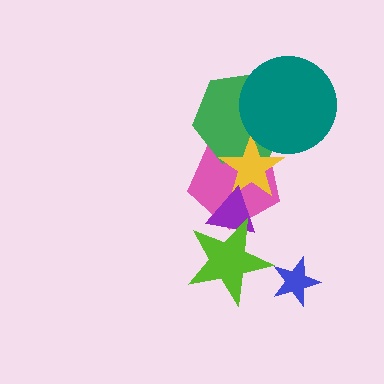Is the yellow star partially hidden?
Yes, it is partially covered by another shape.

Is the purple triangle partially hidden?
Yes, it is partially covered by another shape.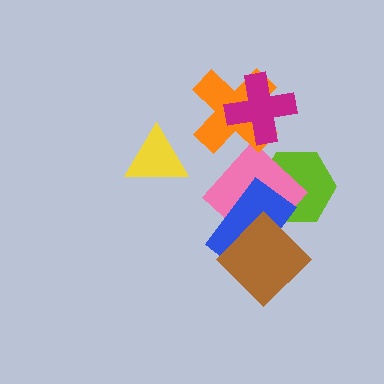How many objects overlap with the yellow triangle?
0 objects overlap with the yellow triangle.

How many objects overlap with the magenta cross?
1 object overlaps with the magenta cross.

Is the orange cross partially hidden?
Yes, it is partially covered by another shape.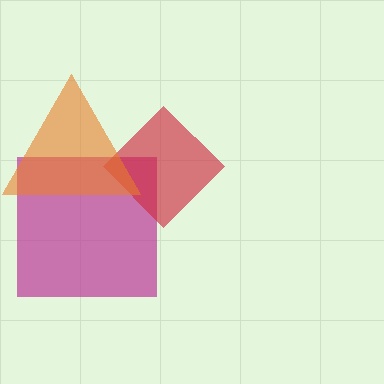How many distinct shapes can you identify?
There are 3 distinct shapes: a magenta square, a red diamond, an orange triangle.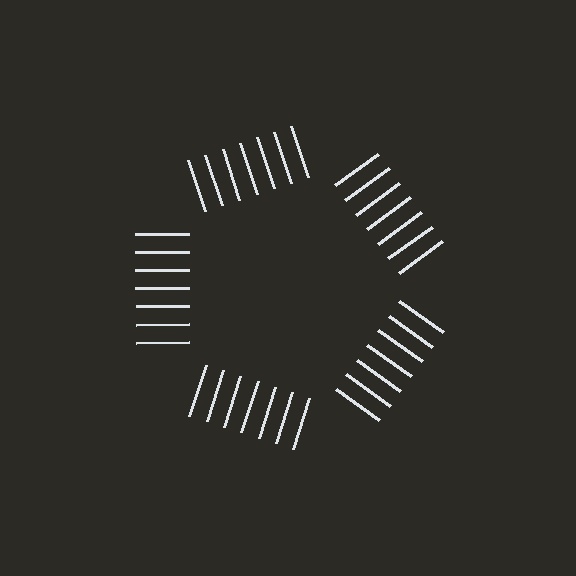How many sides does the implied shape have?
5 sides — the line-ends trace a pentagon.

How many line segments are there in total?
35 — 7 along each of the 5 edges.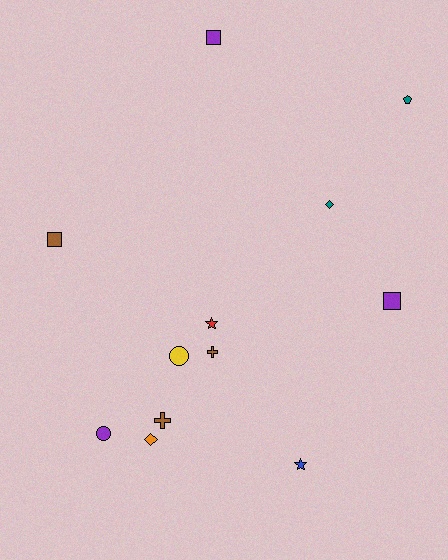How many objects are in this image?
There are 12 objects.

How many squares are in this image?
There are 3 squares.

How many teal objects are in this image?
There are 2 teal objects.